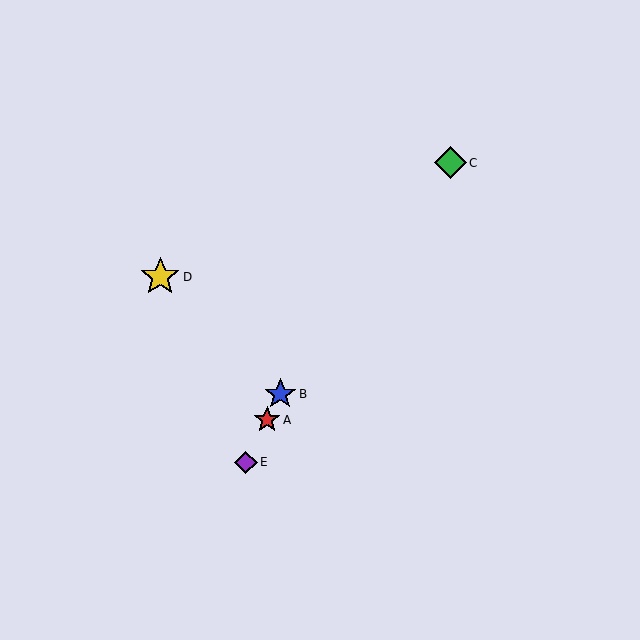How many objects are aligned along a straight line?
3 objects (A, B, E) are aligned along a straight line.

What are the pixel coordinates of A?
Object A is at (267, 420).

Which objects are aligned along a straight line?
Objects A, B, E are aligned along a straight line.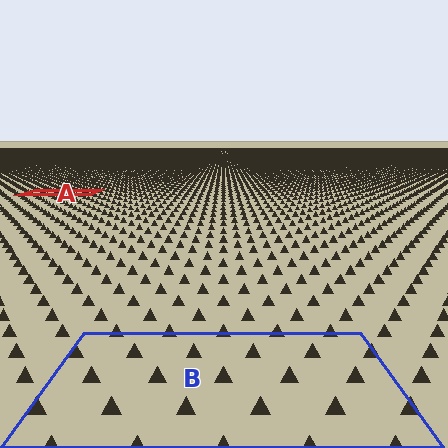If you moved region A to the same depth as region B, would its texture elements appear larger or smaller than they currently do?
They would appear larger. At a closer depth, the same texture elements are projected at a bigger on-screen size.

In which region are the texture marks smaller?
The texture marks are smaller in region A, because it is farther away.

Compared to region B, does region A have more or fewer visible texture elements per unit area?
Region A has more texture elements per unit area — they are packed more densely because it is farther away.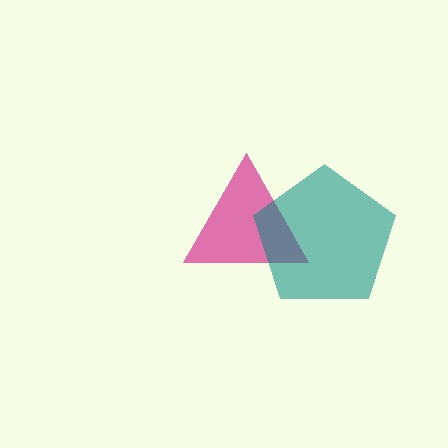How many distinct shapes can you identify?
There are 2 distinct shapes: a magenta triangle, a teal pentagon.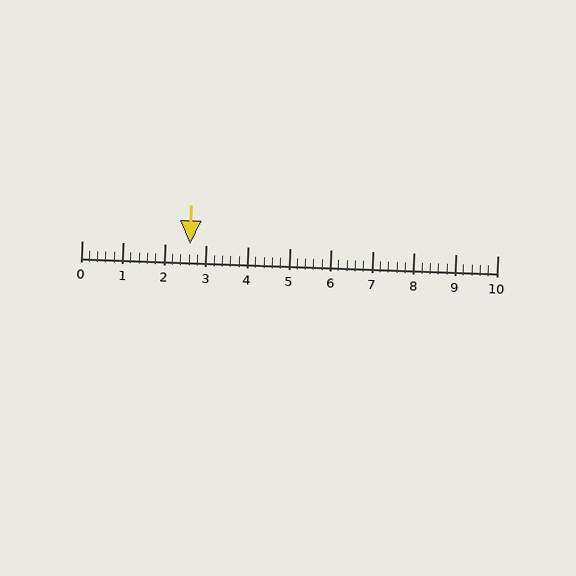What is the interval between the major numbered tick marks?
The major tick marks are spaced 1 units apart.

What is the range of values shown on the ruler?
The ruler shows values from 0 to 10.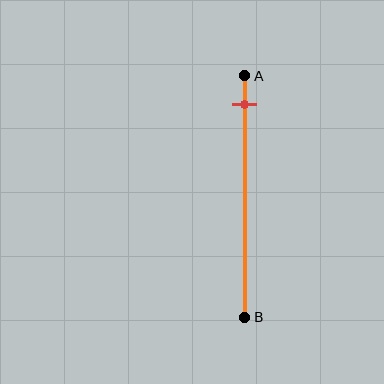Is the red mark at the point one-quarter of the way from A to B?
No, the mark is at about 10% from A, not at the 25% one-quarter point.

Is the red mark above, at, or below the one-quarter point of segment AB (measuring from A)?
The red mark is above the one-quarter point of segment AB.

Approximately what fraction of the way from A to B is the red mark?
The red mark is approximately 10% of the way from A to B.